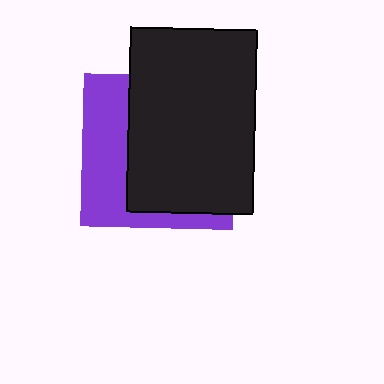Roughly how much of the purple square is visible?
A small part of it is visible (roughly 36%).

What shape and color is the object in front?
The object in front is a black rectangle.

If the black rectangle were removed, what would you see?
You would see the complete purple square.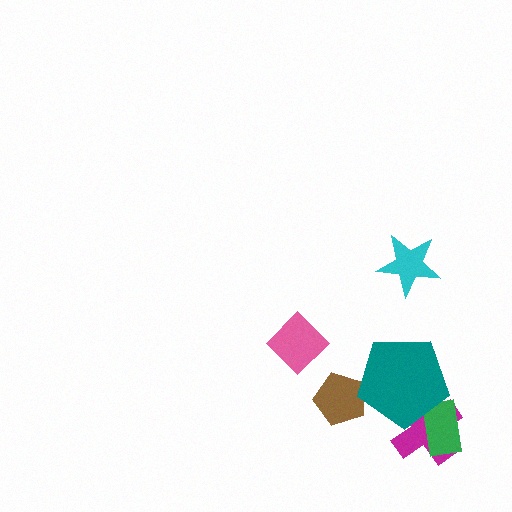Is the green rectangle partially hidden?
Yes, it is partially covered by another shape.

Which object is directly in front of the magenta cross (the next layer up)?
The green rectangle is directly in front of the magenta cross.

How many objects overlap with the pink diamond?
0 objects overlap with the pink diamond.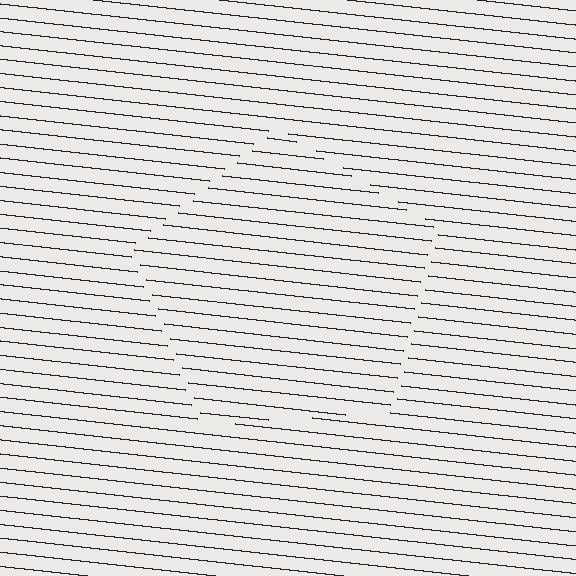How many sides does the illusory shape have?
5 sides — the line-ends trace a pentagon.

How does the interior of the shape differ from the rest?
The interior of the shape contains the same grating, shifted by half a period — the contour is defined by the phase discontinuity where line-ends from the inner and outer gratings abut.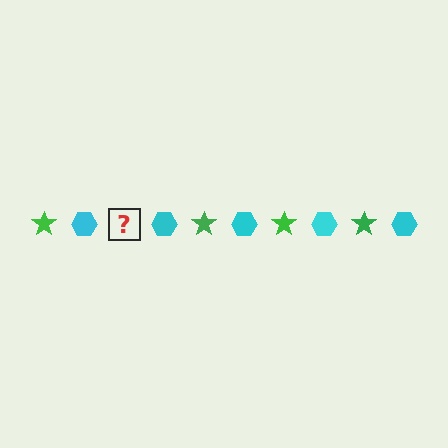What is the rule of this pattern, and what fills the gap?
The rule is that the pattern alternates between green star and cyan hexagon. The gap should be filled with a green star.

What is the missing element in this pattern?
The missing element is a green star.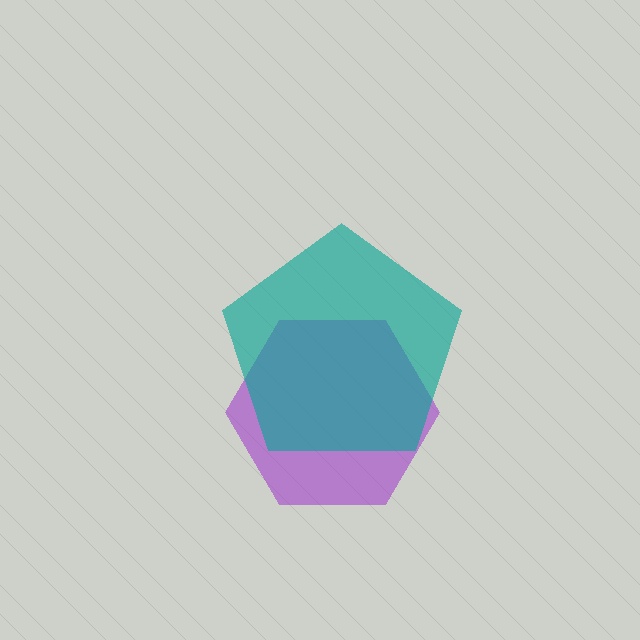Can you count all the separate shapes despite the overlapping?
Yes, there are 2 separate shapes.